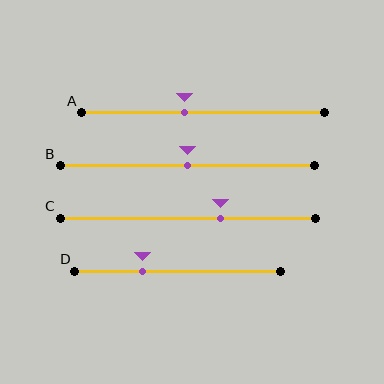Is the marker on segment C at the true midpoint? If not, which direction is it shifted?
No, the marker on segment C is shifted to the right by about 13% of the segment length.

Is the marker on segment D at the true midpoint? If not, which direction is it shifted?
No, the marker on segment D is shifted to the left by about 17% of the segment length.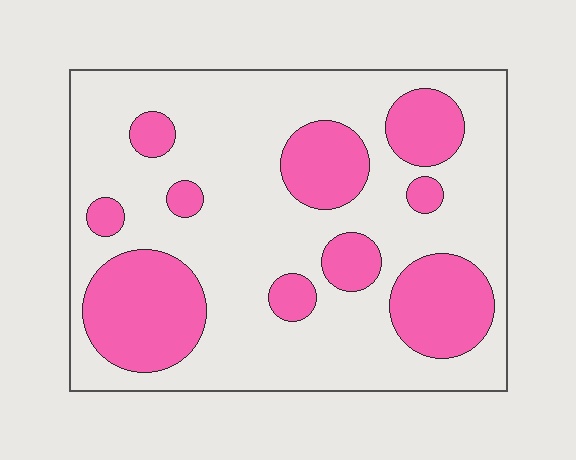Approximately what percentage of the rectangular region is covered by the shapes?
Approximately 30%.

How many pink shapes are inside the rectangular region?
10.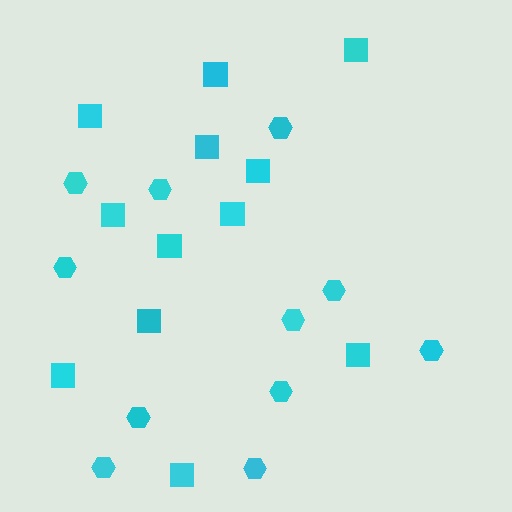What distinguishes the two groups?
There are 2 groups: one group of squares (12) and one group of hexagons (11).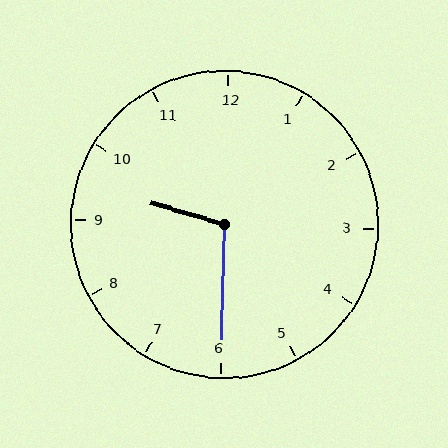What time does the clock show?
9:30.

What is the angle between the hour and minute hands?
Approximately 105 degrees.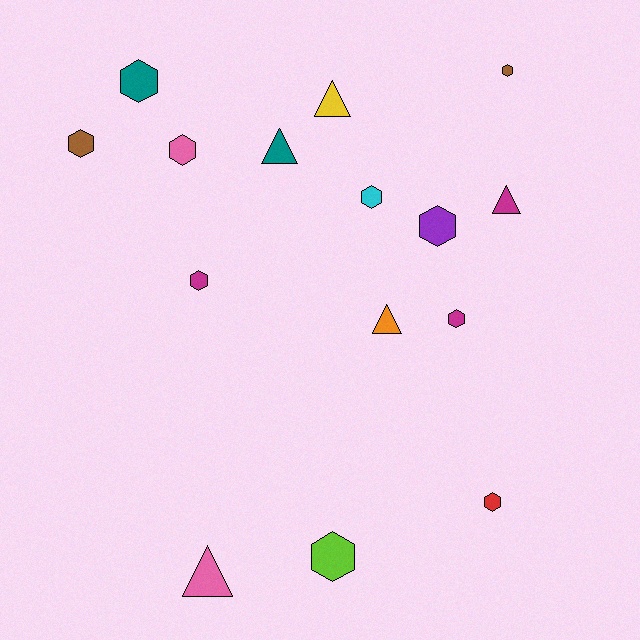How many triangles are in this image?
There are 5 triangles.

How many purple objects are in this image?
There is 1 purple object.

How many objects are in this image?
There are 15 objects.